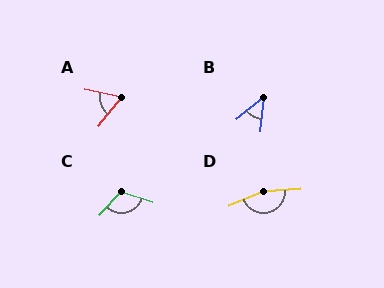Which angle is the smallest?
B, at approximately 44 degrees.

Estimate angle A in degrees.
Approximately 63 degrees.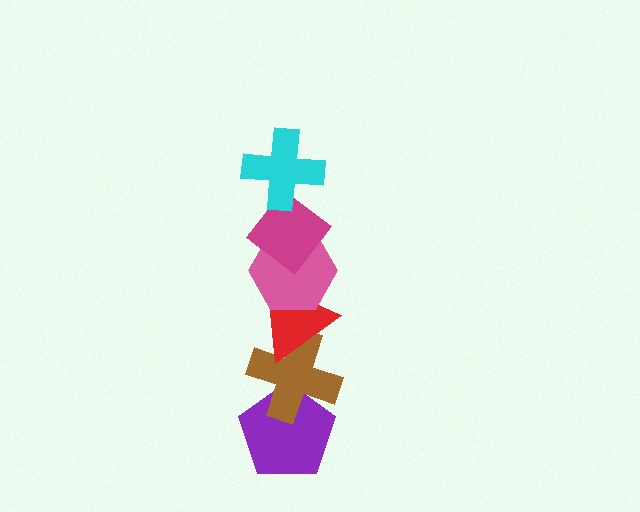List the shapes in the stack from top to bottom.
From top to bottom: the cyan cross, the magenta diamond, the pink hexagon, the red triangle, the brown cross, the purple pentagon.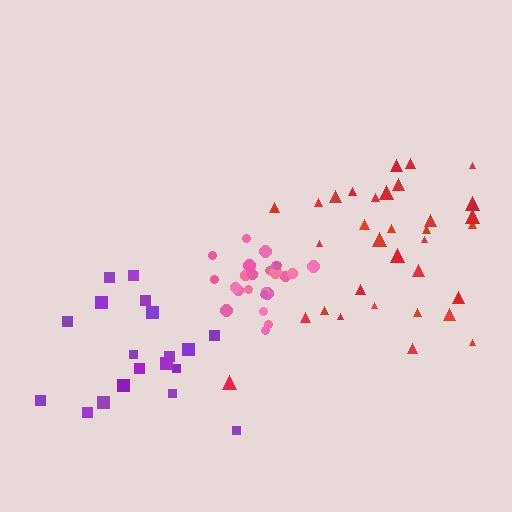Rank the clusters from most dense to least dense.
pink, purple, red.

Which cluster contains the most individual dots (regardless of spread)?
Red (33).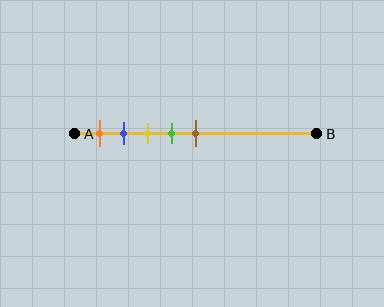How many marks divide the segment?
There are 5 marks dividing the segment.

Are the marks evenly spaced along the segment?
Yes, the marks are approximately evenly spaced.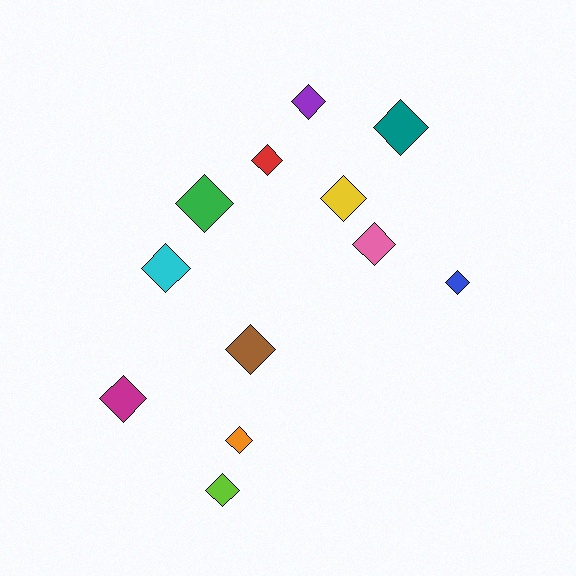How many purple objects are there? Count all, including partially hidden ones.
There is 1 purple object.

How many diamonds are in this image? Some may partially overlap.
There are 12 diamonds.